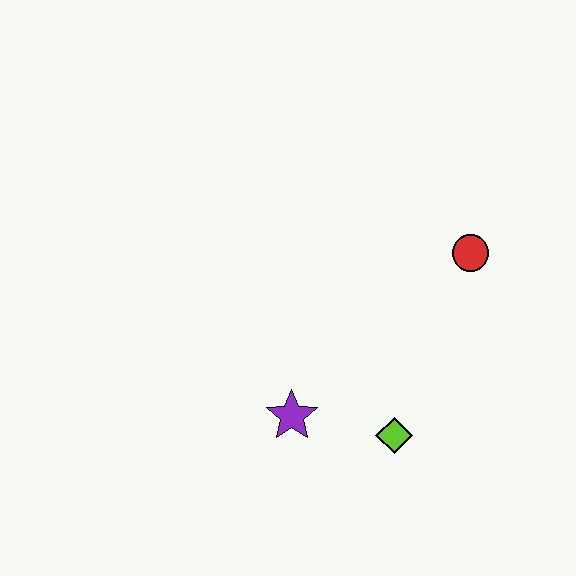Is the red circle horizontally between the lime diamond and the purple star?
No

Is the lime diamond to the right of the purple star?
Yes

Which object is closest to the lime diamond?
The purple star is closest to the lime diamond.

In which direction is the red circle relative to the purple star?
The red circle is to the right of the purple star.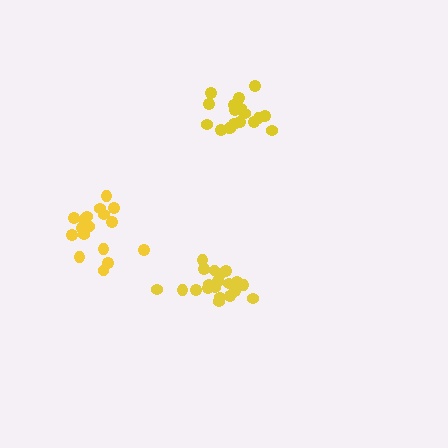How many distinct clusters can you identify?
There are 3 distinct clusters.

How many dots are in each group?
Group 1: 20 dots, Group 2: 18 dots, Group 3: 17 dots (55 total).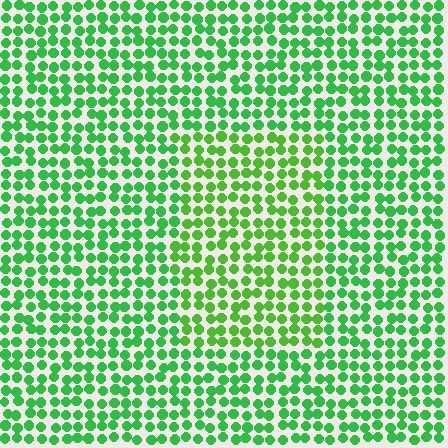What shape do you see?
I see a rectangle.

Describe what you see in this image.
The image is filled with small green elements in a uniform arrangement. A rectangle-shaped region is visible where the elements are tinted to a slightly different hue, forming a subtle color boundary.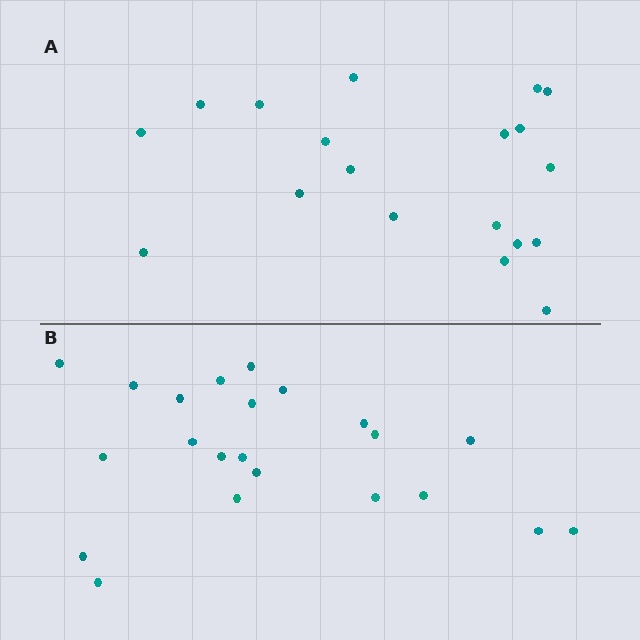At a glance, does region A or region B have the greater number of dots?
Region B (the bottom region) has more dots.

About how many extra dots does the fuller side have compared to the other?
Region B has just a few more — roughly 2 or 3 more dots than region A.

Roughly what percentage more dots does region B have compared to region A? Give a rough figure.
About 15% more.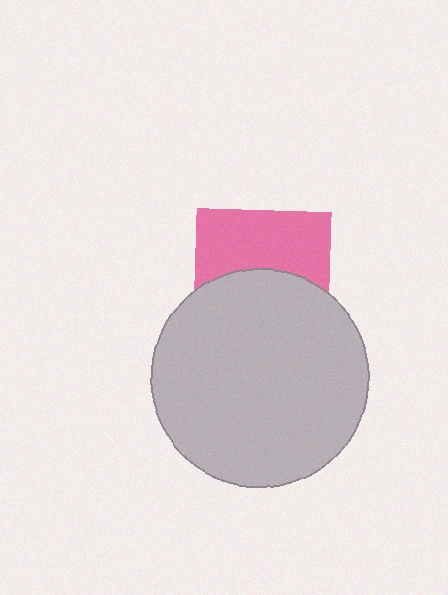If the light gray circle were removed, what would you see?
You would see the complete pink square.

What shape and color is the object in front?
The object in front is a light gray circle.